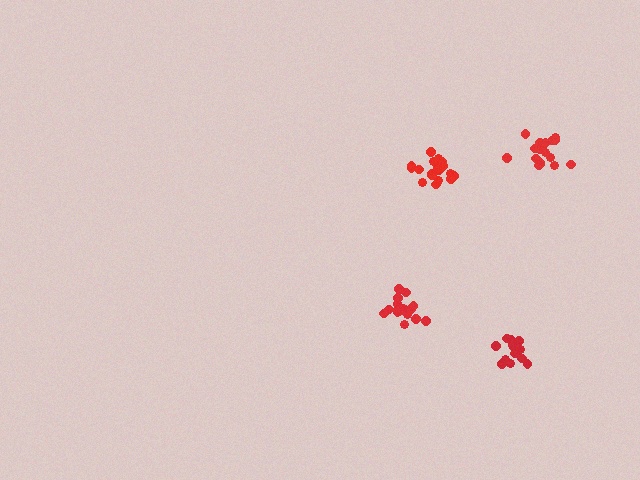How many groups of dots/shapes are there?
There are 4 groups.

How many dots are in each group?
Group 1: 18 dots, Group 2: 18 dots, Group 3: 19 dots, Group 4: 15 dots (70 total).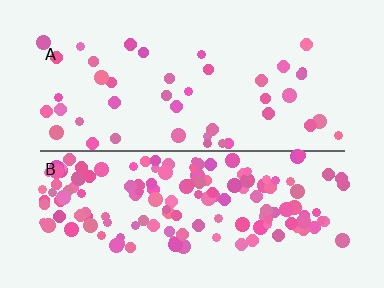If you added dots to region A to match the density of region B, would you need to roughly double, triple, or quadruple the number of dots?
Approximately quadruple.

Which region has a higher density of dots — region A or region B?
B (the bottom).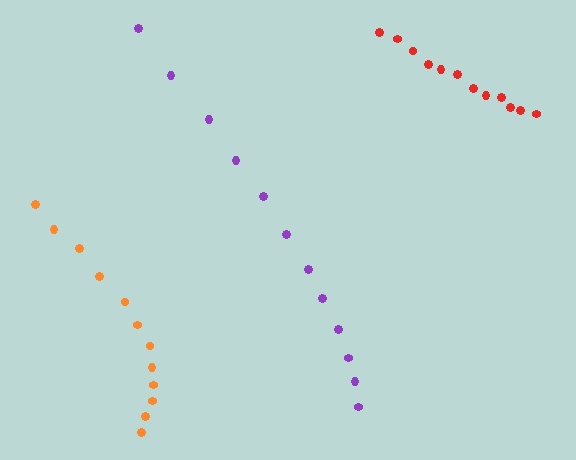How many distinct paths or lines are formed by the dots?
There are 3 distinct paths.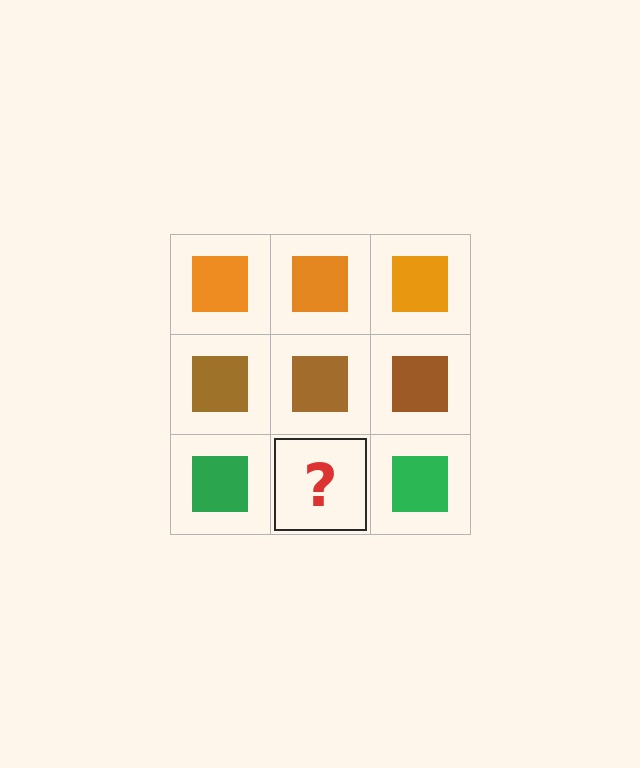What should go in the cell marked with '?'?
The missing cell should contain a green square.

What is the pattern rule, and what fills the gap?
The rule is that each row has a consistent color. The gap should be filled with a green square.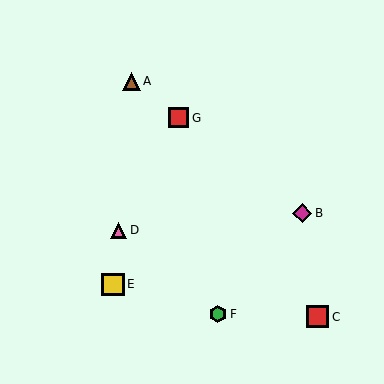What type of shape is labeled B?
Shape B is a magenta diamond.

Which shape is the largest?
The yellow square (labeled E) is the largest.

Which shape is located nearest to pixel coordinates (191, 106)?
The red square (labeled G) at (179, 118) is nearest to that location.